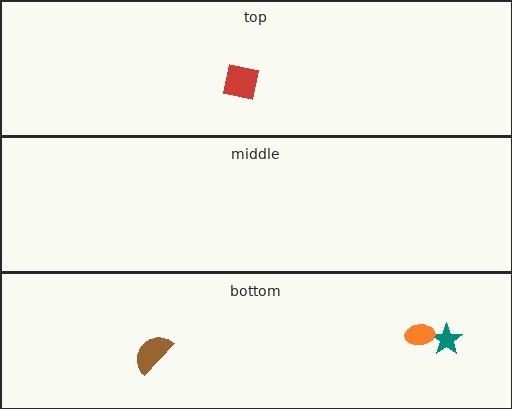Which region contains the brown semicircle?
The bottom region.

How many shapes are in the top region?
1.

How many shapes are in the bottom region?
3.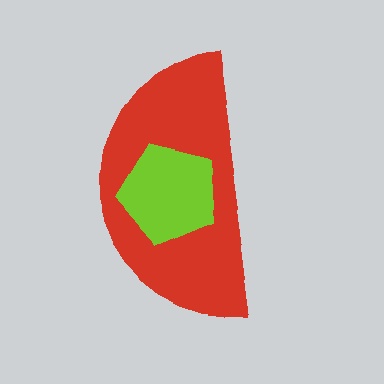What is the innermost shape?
The lime pentagon.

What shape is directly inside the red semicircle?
The lime pentagon.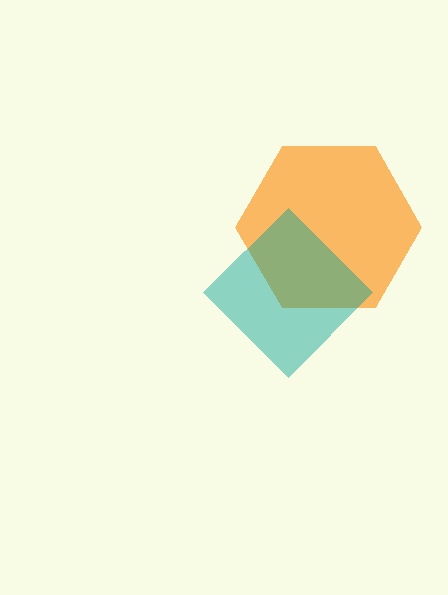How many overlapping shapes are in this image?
There are 2 overlapping shapes in the image.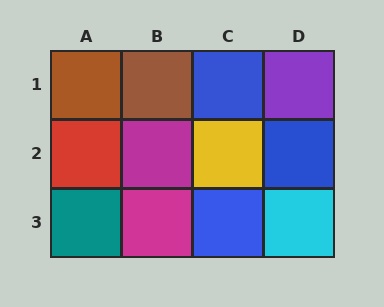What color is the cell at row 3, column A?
Teal.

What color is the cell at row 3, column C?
Blue.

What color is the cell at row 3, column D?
Cyan.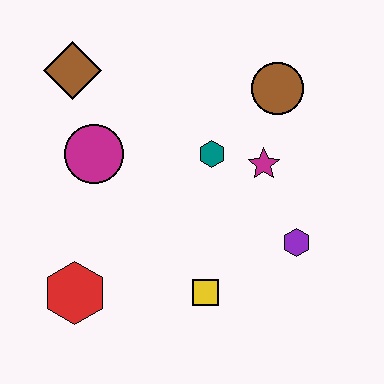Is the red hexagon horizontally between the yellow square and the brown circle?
No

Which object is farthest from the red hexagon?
The brown circle is farthest from the red hexagon.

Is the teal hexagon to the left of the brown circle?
Yes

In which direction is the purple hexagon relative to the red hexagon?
The purple hexagon is to the right of the red hexagon.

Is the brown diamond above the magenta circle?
Yes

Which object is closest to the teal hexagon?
The magenta star is closest to the teal hexagon.